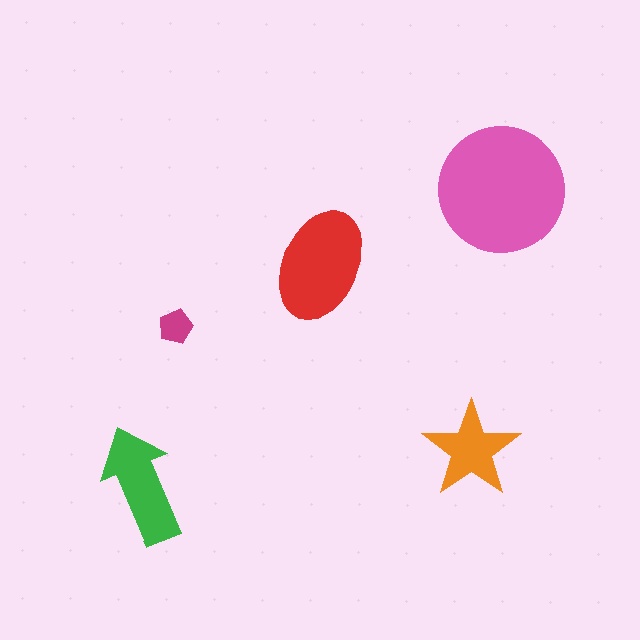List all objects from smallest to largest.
The magenta pentagon, the orange star, the green arrow, the red ellipse, the pink circle.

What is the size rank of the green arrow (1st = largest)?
3rd.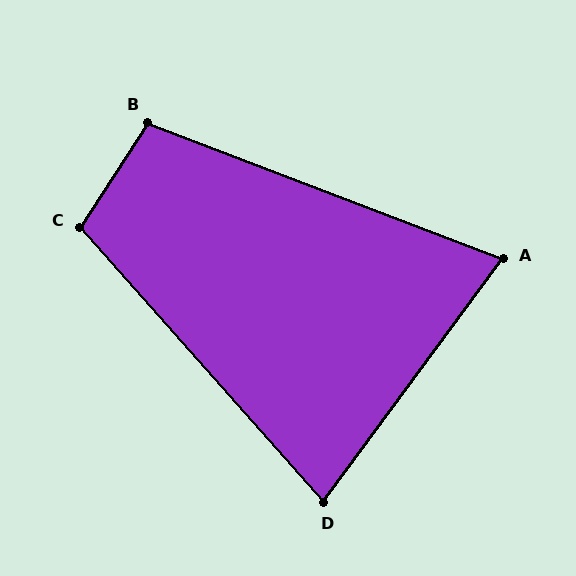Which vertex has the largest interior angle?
C, at approximately 105 degrees.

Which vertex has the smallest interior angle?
A, at approximately 75 degrees.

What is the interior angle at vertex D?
Approximately 78 degrees (acute).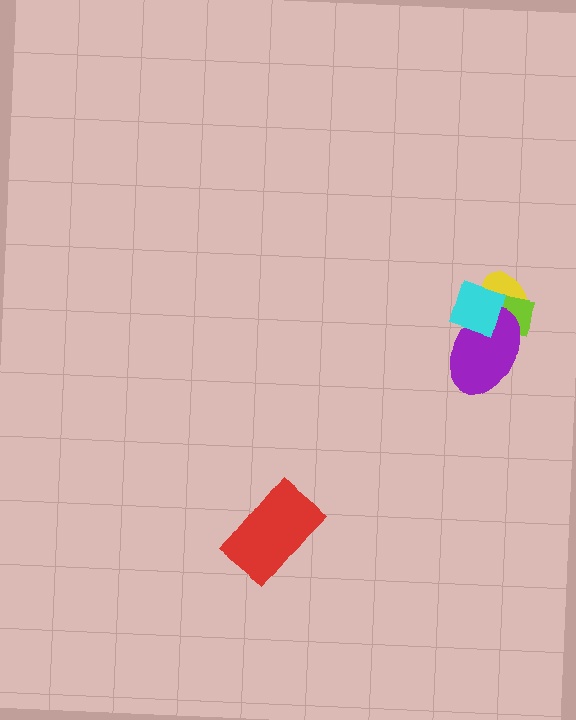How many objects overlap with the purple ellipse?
3 objects overlap with the purple ellipse.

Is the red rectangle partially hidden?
No, no other shape covers it.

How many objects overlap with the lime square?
3 objects overlap with the lime square.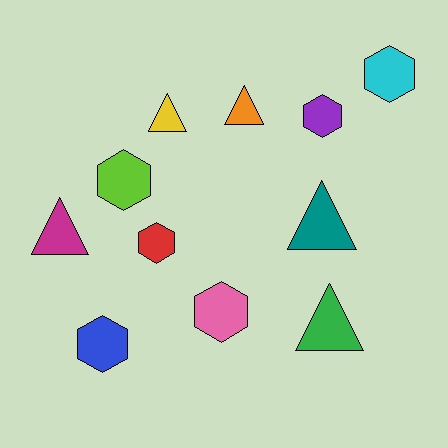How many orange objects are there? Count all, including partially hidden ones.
There is 1 orange object.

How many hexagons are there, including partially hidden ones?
There are 6 hexagons.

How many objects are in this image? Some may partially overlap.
There are 11 objects.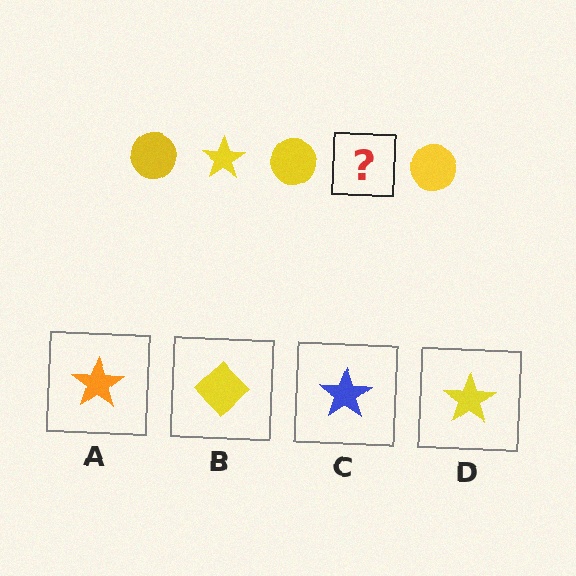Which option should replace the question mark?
Option D.